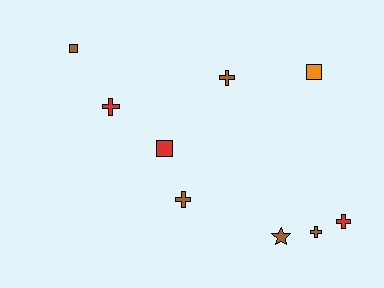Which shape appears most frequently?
Cross, with 5 objects.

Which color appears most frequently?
Brown, with 5 objects.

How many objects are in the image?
There are 9 objects.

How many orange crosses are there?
There are no orange crosses.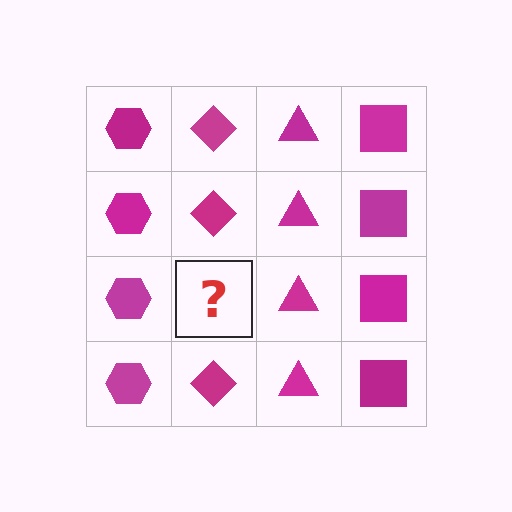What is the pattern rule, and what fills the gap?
The rule is that each column has a consistent shape. The gap should be filled with a magenta diamond.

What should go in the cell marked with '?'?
The missing cell should contain a magenta diamond.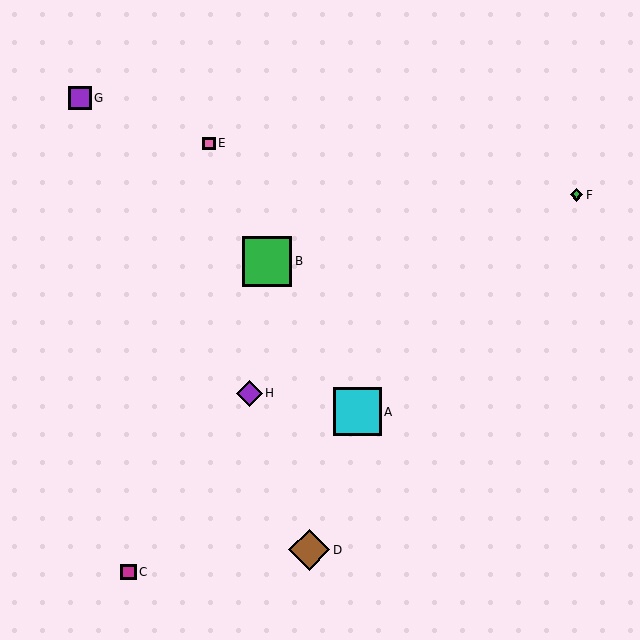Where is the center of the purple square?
The center of the purple square is at (80, 98).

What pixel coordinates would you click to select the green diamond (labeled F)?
Click at (576, 195) to select the green diamond F.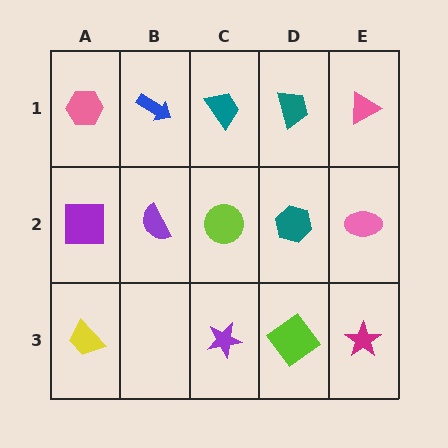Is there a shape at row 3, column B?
No, that cell is empty.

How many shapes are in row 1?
5 shapes.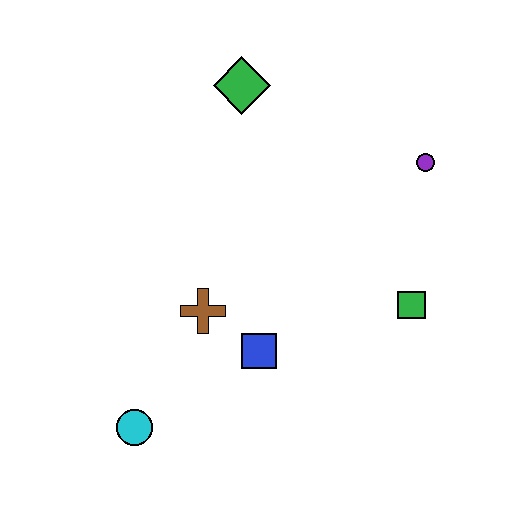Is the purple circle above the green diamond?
No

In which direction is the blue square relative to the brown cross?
The blue square is to the right of the brown cross.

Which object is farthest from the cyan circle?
The purple circle is farthest from the cyan circle.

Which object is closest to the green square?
The purple circle is closest to the green square.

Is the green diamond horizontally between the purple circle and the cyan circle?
Yes